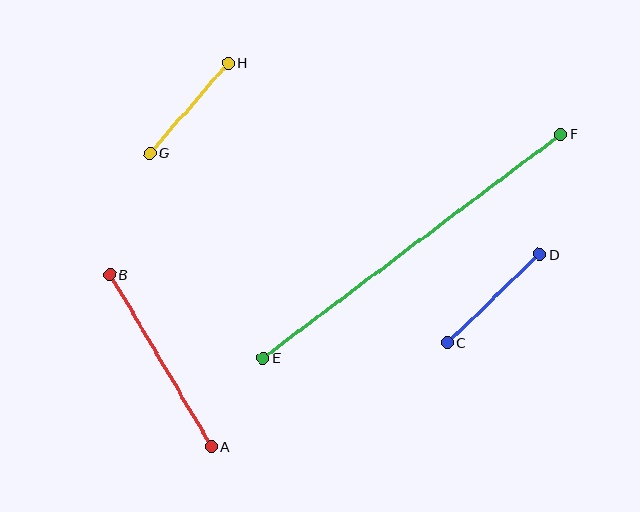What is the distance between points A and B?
The distance is approximately 200 pixels.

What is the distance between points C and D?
The distance is approximately 128 pixels.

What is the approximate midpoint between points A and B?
The midpoint is at approximately (161, 361) pixels.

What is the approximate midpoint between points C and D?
The midpoint is at approximately (494, 299) pixels.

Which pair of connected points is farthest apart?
Points E and F are farthest apart.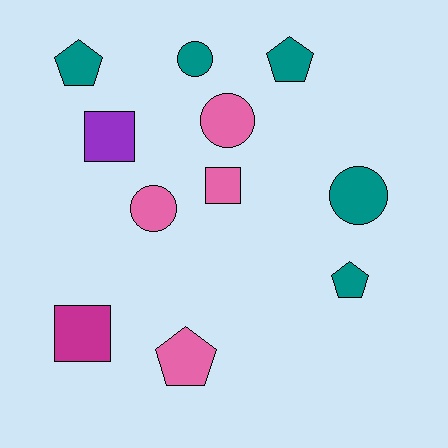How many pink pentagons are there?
There is 1 pink pentagon.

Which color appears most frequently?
Teal, with 5 objects.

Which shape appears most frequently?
Circle, with 4 objects.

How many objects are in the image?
There are 11 objects.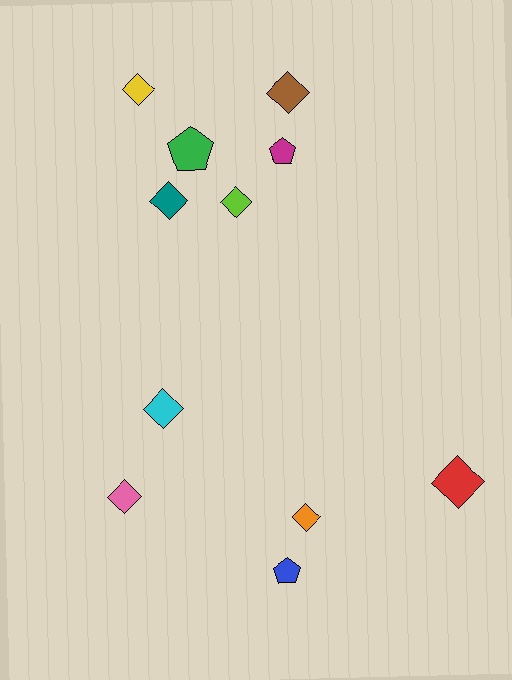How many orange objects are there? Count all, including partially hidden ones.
There is 1 orange object.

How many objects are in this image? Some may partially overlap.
There are 11 objects.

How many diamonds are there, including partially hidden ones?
There are 8 diamonds.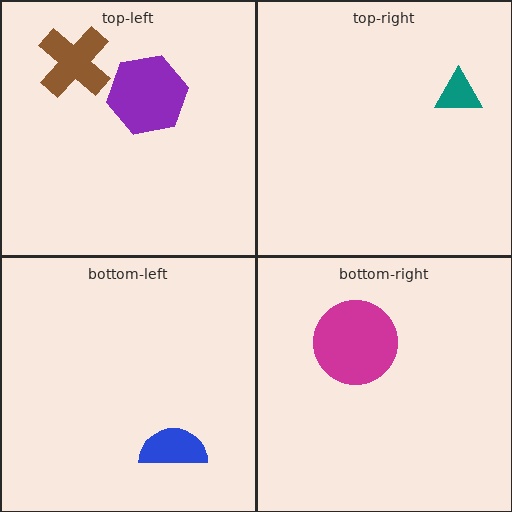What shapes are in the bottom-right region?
The magenta circle.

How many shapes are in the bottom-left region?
1.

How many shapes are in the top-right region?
1.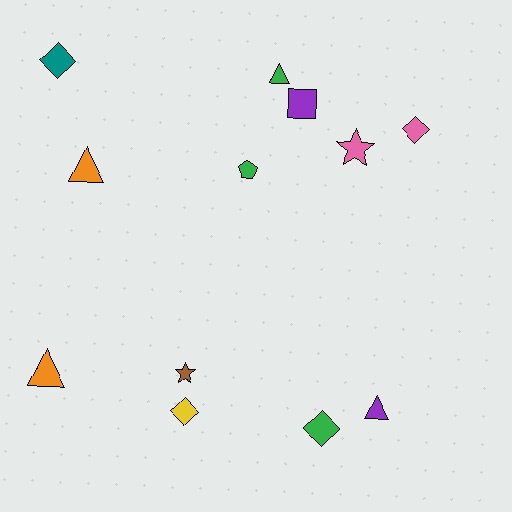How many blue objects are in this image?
There are no blue objects.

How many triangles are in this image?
There are 4 triangles.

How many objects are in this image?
There are 12 objects.